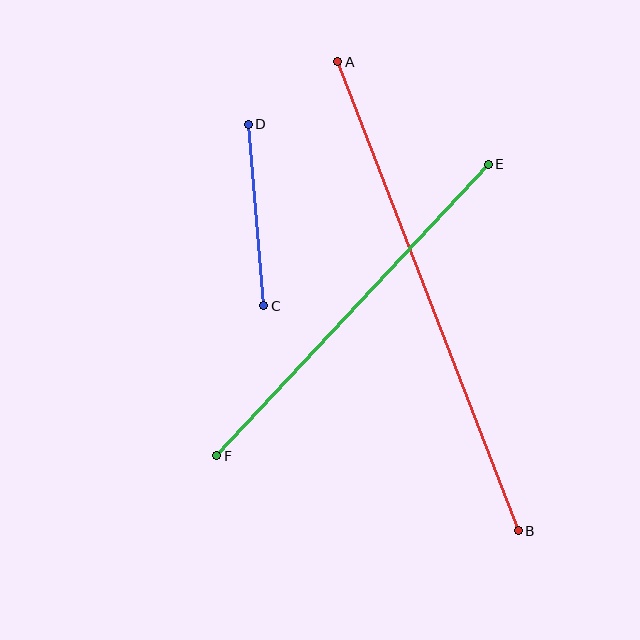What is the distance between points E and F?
The distance is approximately 398 pixels.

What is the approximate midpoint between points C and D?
The midpoint is at approximately (256, 215) pixels.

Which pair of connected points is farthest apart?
Points A and B are farthest apart.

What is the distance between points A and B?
The distance is approximately 503 pixels.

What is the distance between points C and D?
The distance is approximately 182 pixels.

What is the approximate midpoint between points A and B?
The midpoint is at approximately (428, 296) pixels.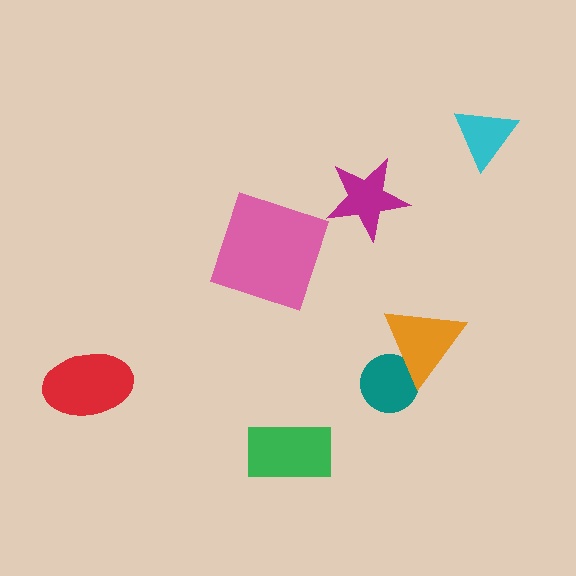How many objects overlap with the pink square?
0 objects overlap with the pink square.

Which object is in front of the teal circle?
The orange triangle is in front of the teal circle.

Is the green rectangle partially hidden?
No, no other shape covers it.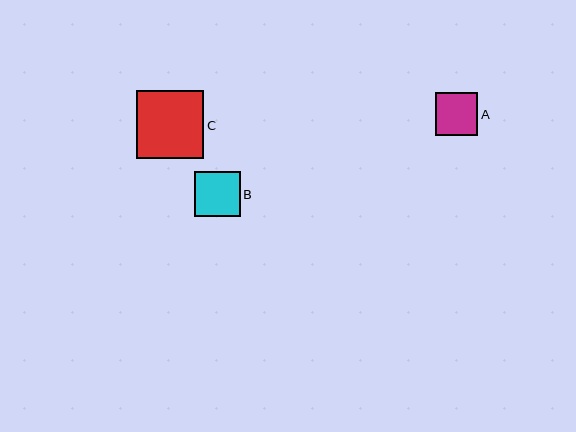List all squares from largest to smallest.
From largest to smallest: C, B, A.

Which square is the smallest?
Square A is the smallest with a size of approximately 43 pixels.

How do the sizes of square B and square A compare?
Square B and square A are approximately the same size.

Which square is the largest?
Square C is the largest with a size of approximately 67 pixels.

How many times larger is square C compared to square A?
Square C is approximately 1.6 times the size of square A.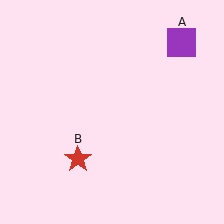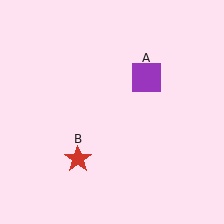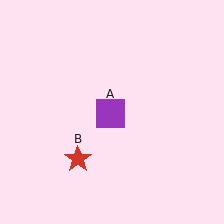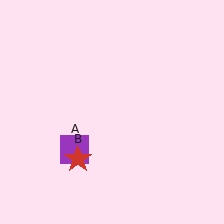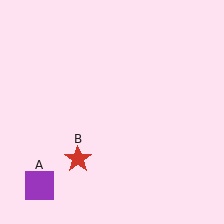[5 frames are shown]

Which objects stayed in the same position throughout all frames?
Red star (object B) remained stationary.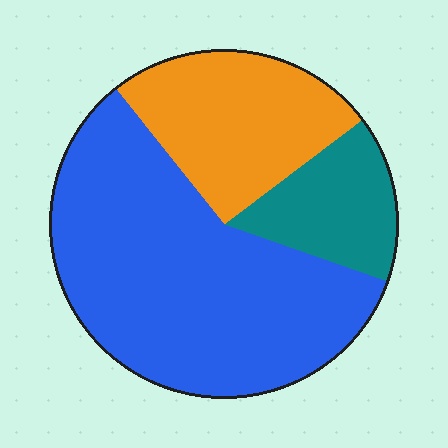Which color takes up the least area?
Teal, at roughly 15%.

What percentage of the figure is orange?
Orange covers around 25% of the figure.